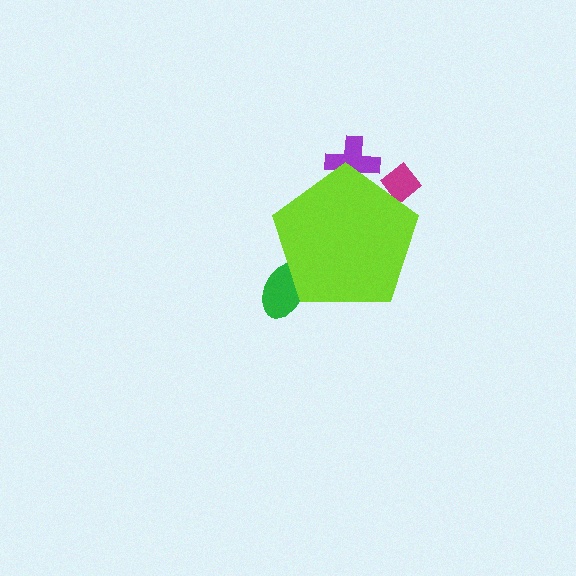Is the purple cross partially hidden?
Yes, the purple cross is partially hidden behind the lime pentagon.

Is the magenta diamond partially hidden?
Yes, the magenta diamond is partially hidden behind the lime pentagon.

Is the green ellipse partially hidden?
Yes, the green ellipse is partially hidden behind the lime pentagon.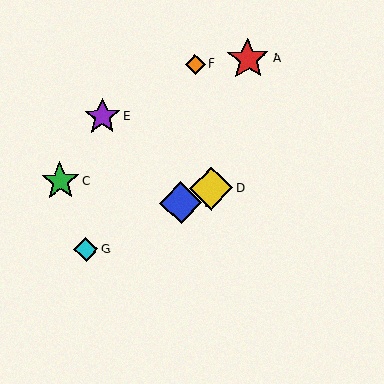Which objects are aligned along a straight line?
Objects B, D, G are aligned along a straight line.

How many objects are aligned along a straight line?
3 objects (B, D, G) are aligned along a straight line.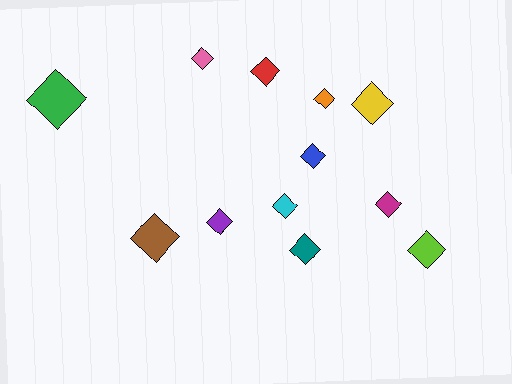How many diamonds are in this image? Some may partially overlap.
There are 12 diamonds.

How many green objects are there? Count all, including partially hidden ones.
There is 1 green object.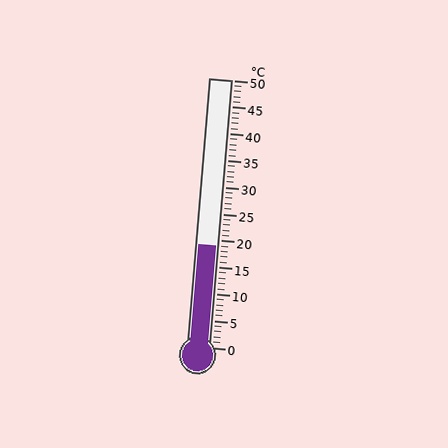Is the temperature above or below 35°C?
The temperature is below 35°C.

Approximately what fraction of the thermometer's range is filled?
The thermometer is filled to approximately 40% of its range.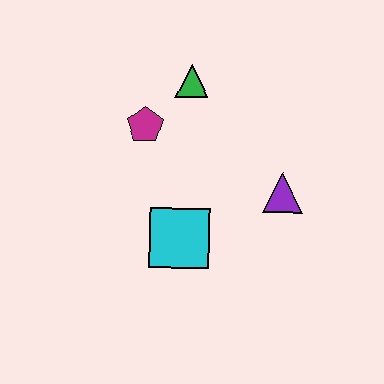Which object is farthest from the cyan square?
The green triangle is farthest from the cyan square.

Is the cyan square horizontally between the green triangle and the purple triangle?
No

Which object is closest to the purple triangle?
The cyan square is closest to the purple triangle.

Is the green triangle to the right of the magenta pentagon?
Yes